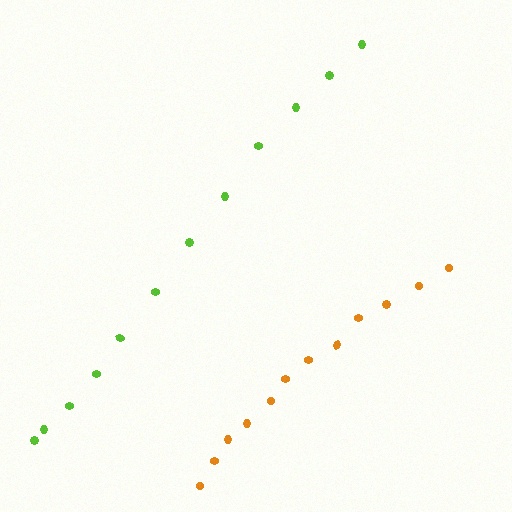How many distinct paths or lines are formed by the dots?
There are 2 distinct paths.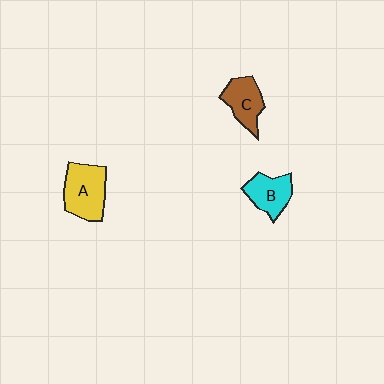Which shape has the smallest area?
Shape B (cyan).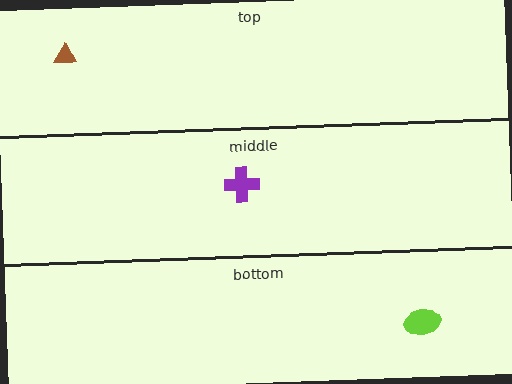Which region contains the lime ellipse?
The bottom region.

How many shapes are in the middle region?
1.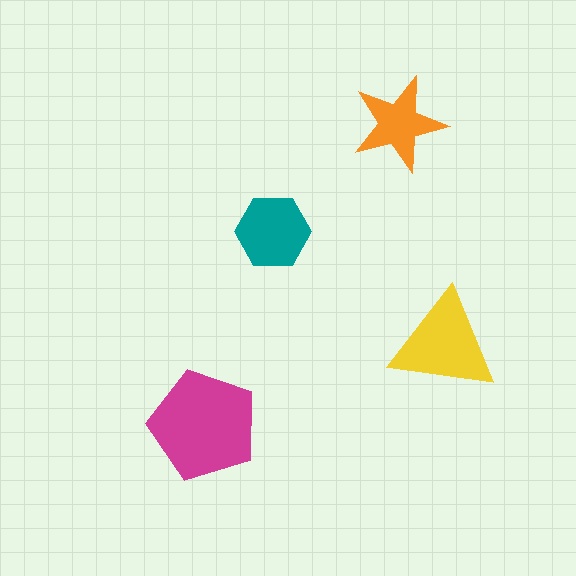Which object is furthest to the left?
The magenta pentagon is leftmost.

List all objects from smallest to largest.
The orange star, the teal hexagon, the yellow triangle, the magenta pentagon.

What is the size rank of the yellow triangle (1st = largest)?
2nd.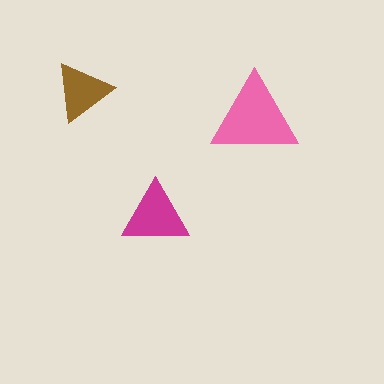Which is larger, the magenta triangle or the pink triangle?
The pink one.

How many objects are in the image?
There are 3 objects in the image.